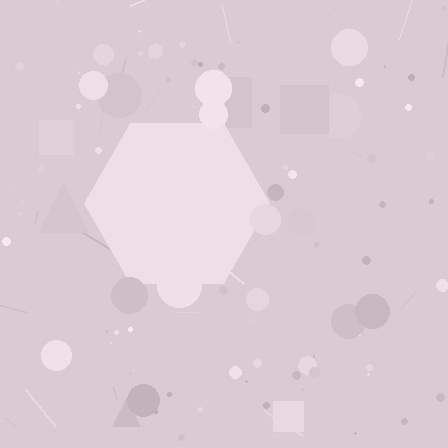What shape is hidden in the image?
A hexagon is hidden in the image.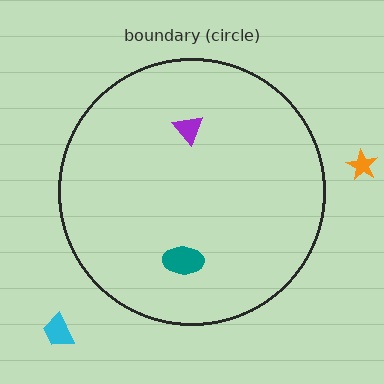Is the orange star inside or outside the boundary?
Outside.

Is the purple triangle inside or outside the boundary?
Inside.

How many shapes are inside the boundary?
2 inside, 2 outside.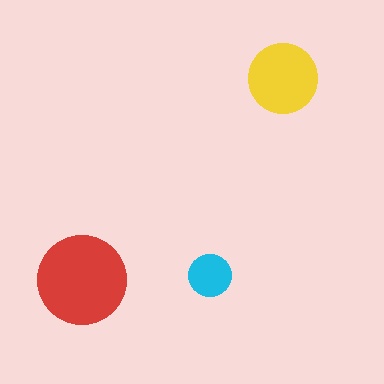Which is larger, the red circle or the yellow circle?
The red one.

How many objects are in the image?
There are 3 objects in the image.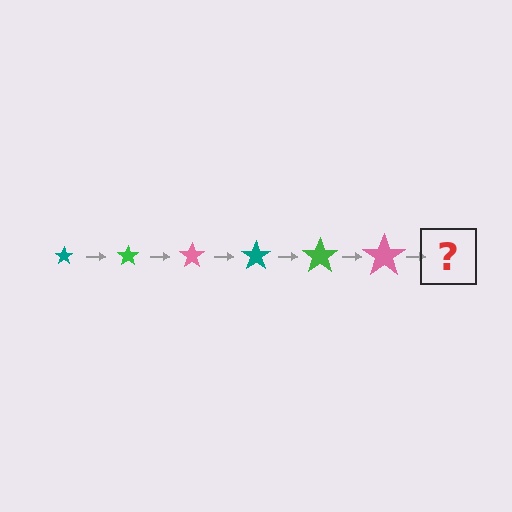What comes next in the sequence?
The next element should be a teal star, larger than the previous one.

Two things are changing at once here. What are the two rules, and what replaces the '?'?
The two rules are that the star grows larger each step and the color cycles through teal, green, and pink. The '?' should be a teal star, larger than the previous one.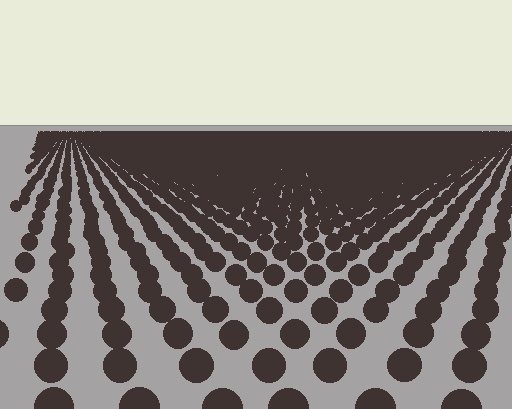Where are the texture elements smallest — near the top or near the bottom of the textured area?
Near the top.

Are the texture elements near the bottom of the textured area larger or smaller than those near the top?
Larger. Near the bottom, elements are closer to the viewer and appear at a bigger on-screen size.